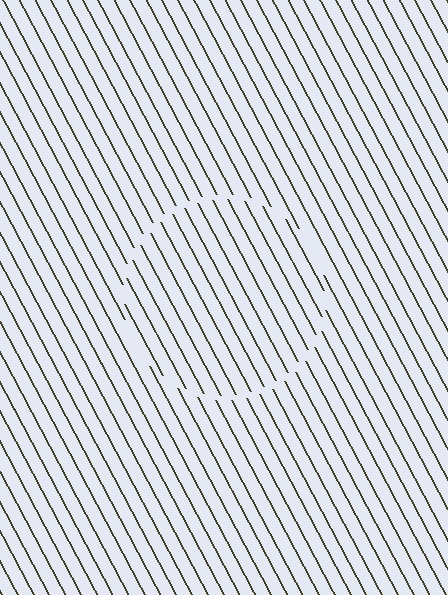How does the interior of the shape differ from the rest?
The interior of the shape contains the same grating, shifted by half a period — the contour is defined by the phase discontinuity where line-ends from the inner and outer gratings abut.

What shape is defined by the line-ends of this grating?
An illusory circle. The interior of the shape contains the same grating, shifted by half a period — the contour is defined by the phase discontinuity where line-ends from the inner and outer gratings abut.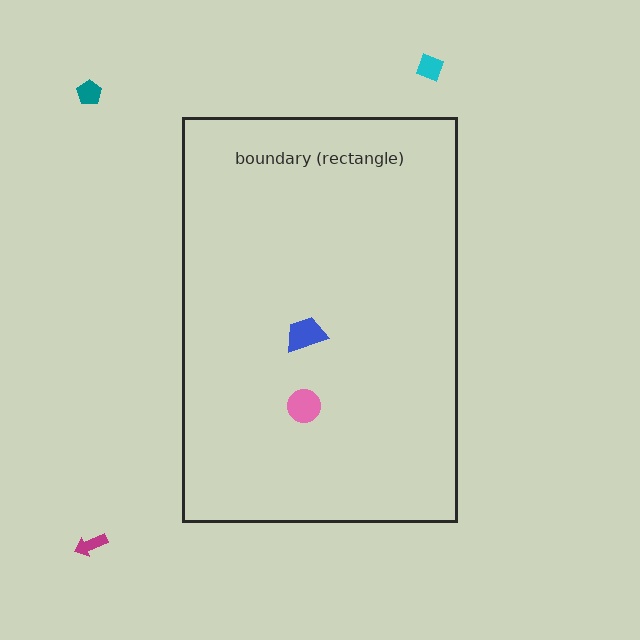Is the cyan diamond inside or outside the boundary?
Outside.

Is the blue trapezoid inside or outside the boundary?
Inside.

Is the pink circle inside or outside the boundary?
Inside.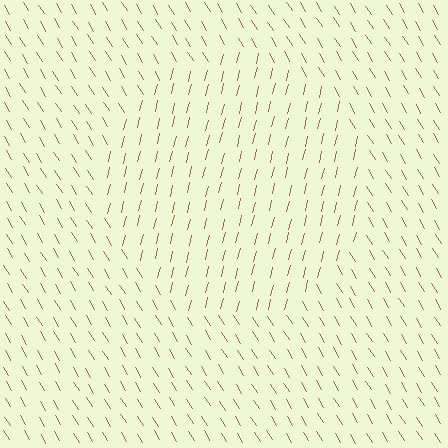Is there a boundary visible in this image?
Yes, there is a texture boundary formed by a change in line orientation.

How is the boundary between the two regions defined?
The boundary is defined purely by a change in line orientation (approximately 45 degrees difference). All lines are the same color and thickness.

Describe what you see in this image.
The image is filled with small brown line segments. A circle region in the image has lines oriented differently from the surrounding lines, creating a visible texture boundary.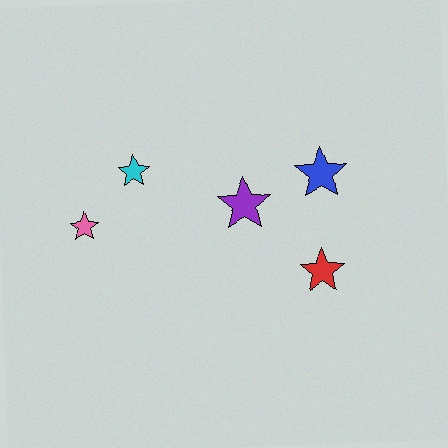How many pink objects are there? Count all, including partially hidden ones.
There is 1 pink object.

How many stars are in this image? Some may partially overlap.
There are 5 stars.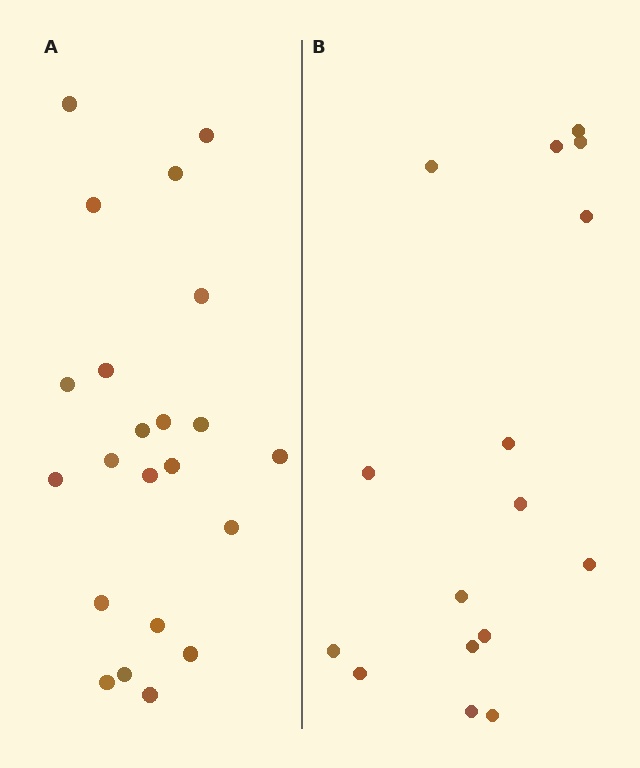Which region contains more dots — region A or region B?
Region A (the left region) has more dots.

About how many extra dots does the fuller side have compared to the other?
Region A has about 6 more dots than region B.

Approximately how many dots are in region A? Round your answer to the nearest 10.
About 20 dots. (The exact count is 22, which rounds to 20.)